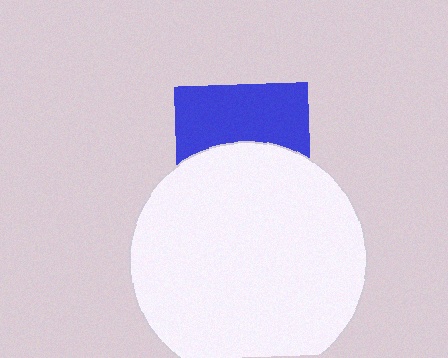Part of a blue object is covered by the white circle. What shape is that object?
It is a square.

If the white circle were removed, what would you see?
You would see the complete blue square.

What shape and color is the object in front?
The object in front is a white circle.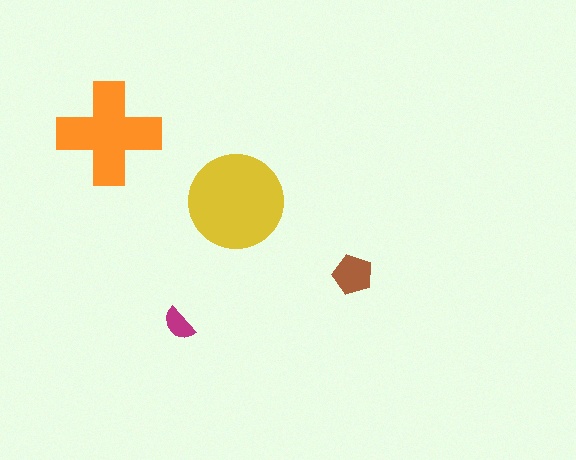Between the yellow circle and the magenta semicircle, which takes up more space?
The yellow circle.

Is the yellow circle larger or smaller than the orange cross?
Larger.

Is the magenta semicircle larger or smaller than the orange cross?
Smaller.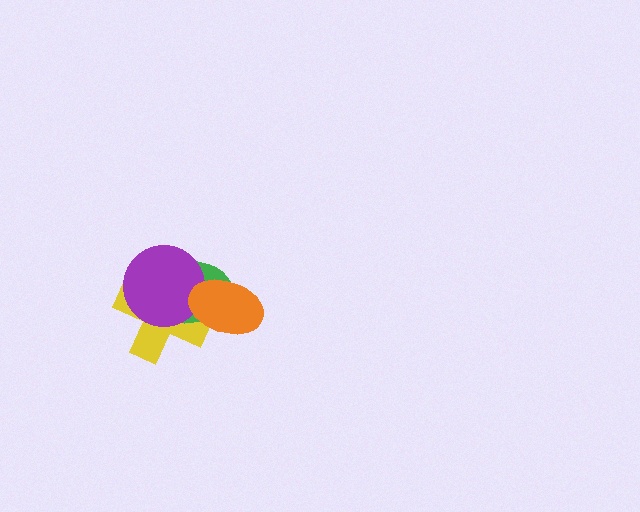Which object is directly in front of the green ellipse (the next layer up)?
The purple circle is directly in front of the green ellipse.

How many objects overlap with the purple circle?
3 objects overlap with the purple circle.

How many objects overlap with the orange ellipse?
3 objects overlap with the orange ellipse.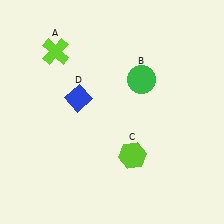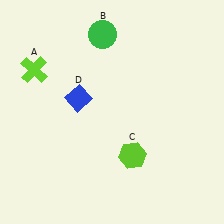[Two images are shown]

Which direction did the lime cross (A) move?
The lime cross (A) moved left.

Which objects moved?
The objects that moved are: the lime cross (A), the green circle (B).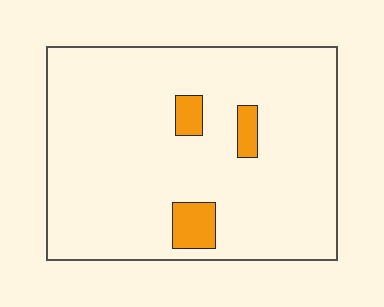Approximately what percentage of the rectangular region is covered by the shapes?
Approximately 5%.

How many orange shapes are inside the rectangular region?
3.